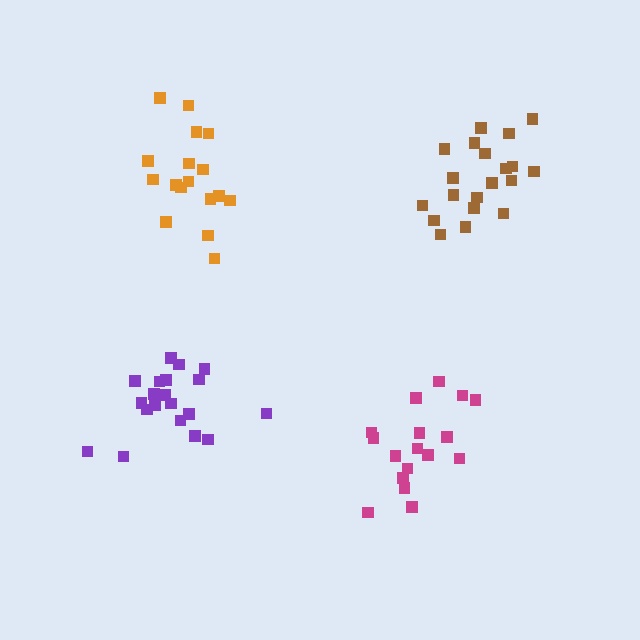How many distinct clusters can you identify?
There are 4 distinct clusters.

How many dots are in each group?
Group 1: 20 dots, Group 2: 20 dots, Group 3: 17 dots, Group 4: 17 dots (74 total).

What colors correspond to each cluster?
The clusters are colored: purple, brown, orange, magenta.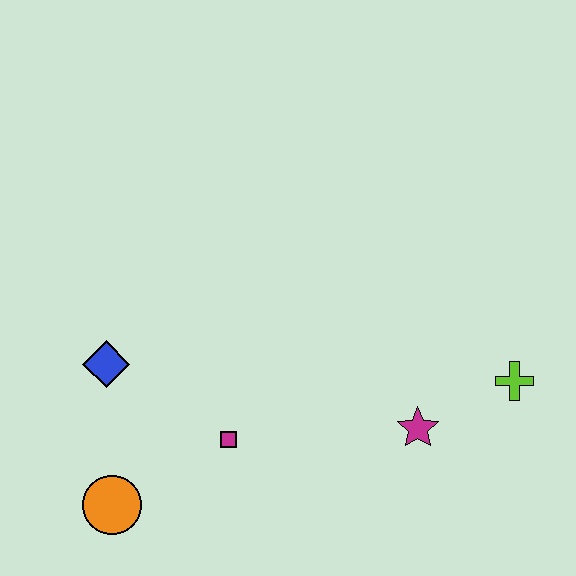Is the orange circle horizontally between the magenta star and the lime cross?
No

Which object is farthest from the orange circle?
The lime cross is farthest from the orange circle.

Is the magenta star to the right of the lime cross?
No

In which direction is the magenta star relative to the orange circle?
The magenta star is to the right of the orange circle.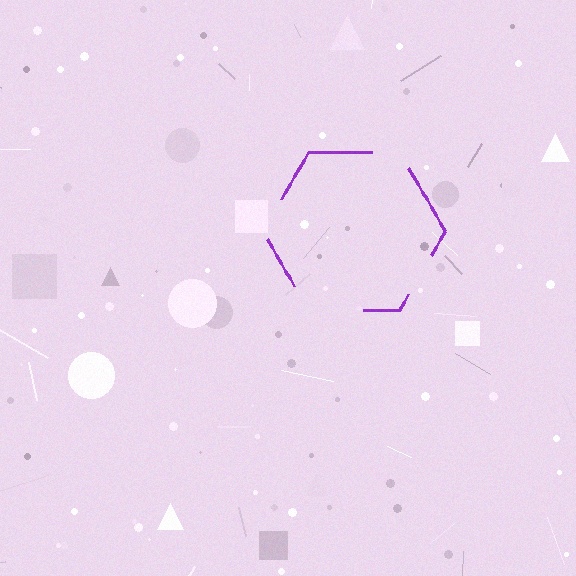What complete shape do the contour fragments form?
The contour fragments form a hexagon.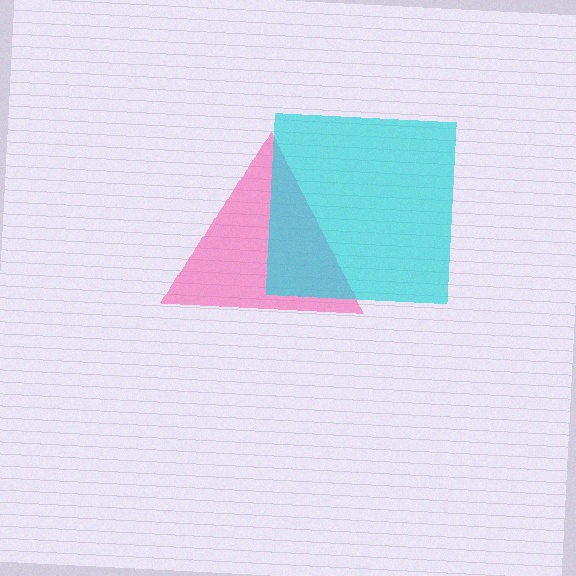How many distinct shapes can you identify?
There are 2 distinct shapes: a pink triangle, a cyan square.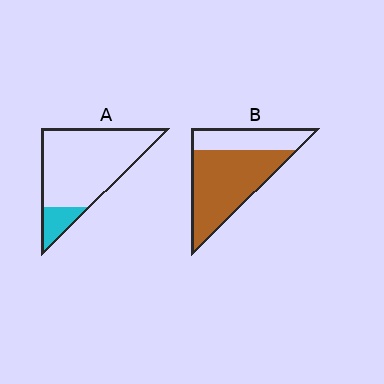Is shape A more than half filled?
No.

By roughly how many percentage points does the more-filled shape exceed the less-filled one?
By roughly 55 percentage points (B over A).